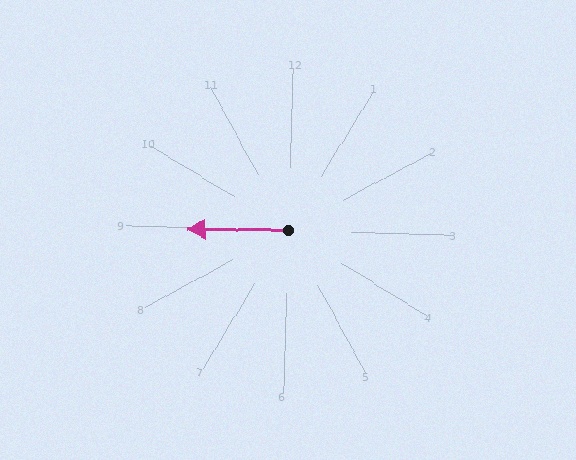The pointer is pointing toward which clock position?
Roughly 9 o'clock.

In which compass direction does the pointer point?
West.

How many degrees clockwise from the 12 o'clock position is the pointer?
Approximately 269 degrees.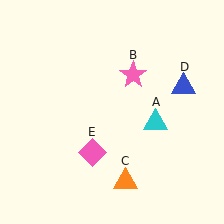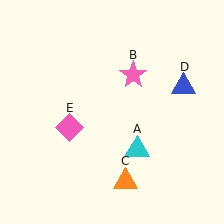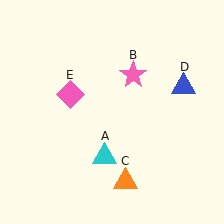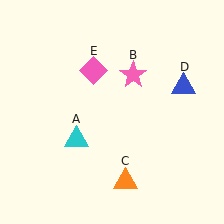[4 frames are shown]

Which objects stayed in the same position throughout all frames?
Pink star (object B) and orange triangle (object C) and blue triangle (object D) remained stationary.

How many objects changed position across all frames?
2 objects changed position: cyan triangle (object A), pink diamond (object E).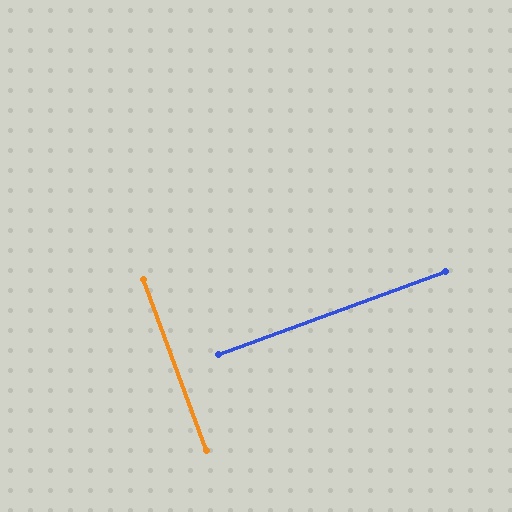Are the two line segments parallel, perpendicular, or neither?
Perpendicular — they meet at approximately 90°.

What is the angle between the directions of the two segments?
Approximately 90 degrees.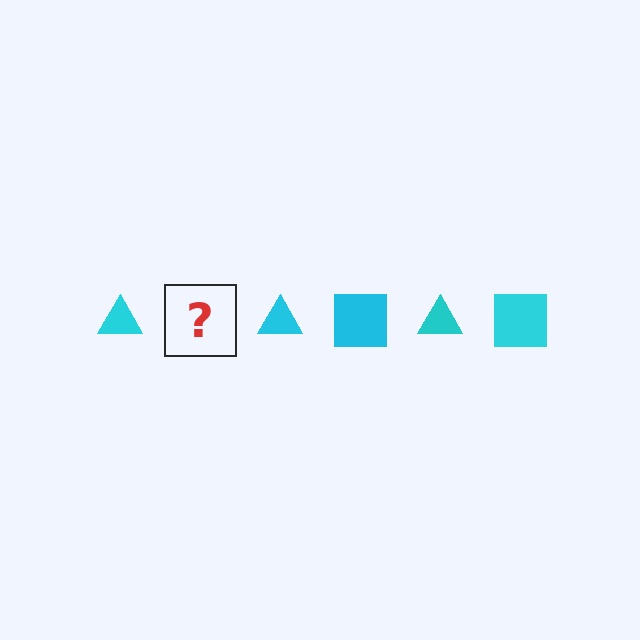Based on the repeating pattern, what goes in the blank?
The blank should be a cyan square.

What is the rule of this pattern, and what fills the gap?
The rule is that the pattern cycles through triangle, square shapes in cyan. The gap should be filled with a cyan square.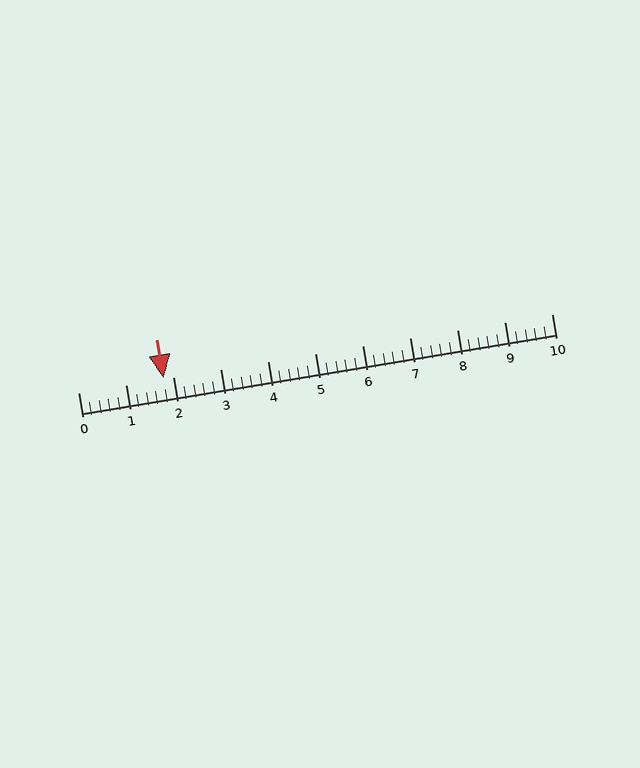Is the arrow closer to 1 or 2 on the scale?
The arrow is closer to 2.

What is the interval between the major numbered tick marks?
The major tick marks are spaced 1 units apart.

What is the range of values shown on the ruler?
The ruler shows values from 0 to 10.